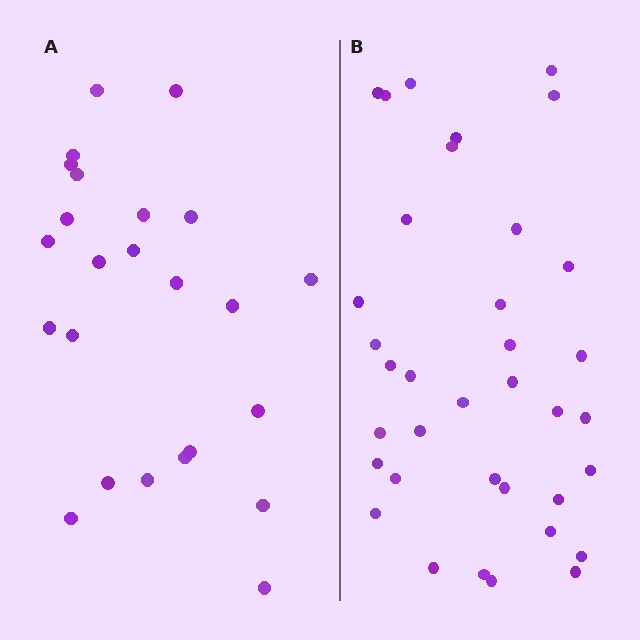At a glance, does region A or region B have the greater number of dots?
Region B (the right region) has more dots.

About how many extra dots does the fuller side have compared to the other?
Region B has roughly 12 or so more dots than region A.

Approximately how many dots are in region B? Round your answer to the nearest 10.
About 40 dots. (The exact count is 36, which rounds to 40.)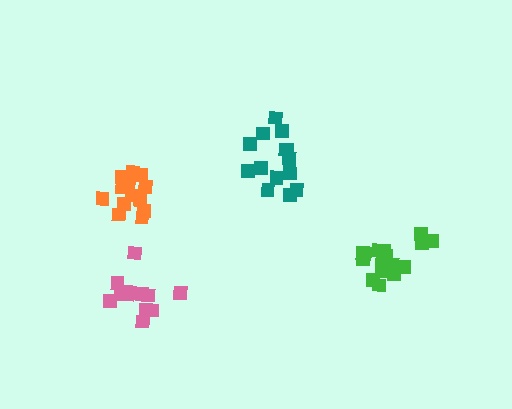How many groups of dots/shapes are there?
There are 4 groups.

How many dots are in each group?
Group 1: 13 dots, Group 2: 17 dots, Group 3: 15 dots, Group 4: 12 dots (57 total).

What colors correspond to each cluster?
The clusters are colored: orange, green, teal, pink.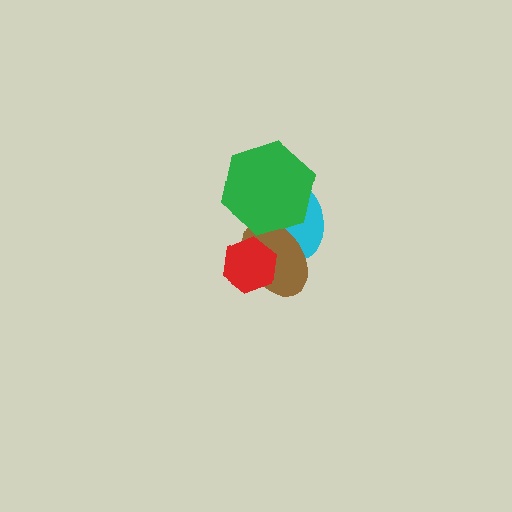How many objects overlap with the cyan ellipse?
2 objects overlap with the cyan ellipse.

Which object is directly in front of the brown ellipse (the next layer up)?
The red hexagon is directly in front of the brown ellipse.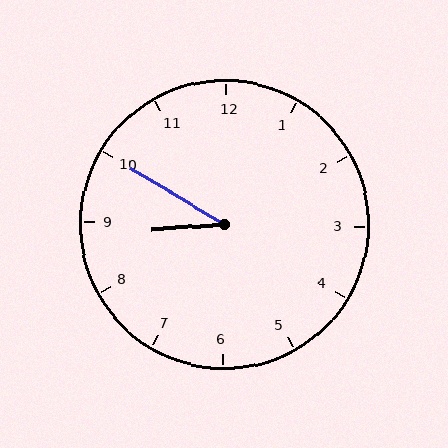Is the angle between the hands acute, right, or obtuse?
It is acute.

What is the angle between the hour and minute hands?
Approximately 35 degrees.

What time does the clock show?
8:50.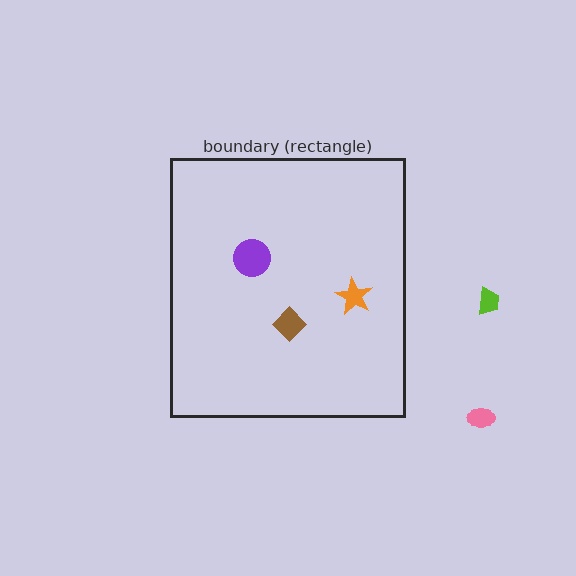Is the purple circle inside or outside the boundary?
Inside.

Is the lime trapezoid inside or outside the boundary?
Outside.